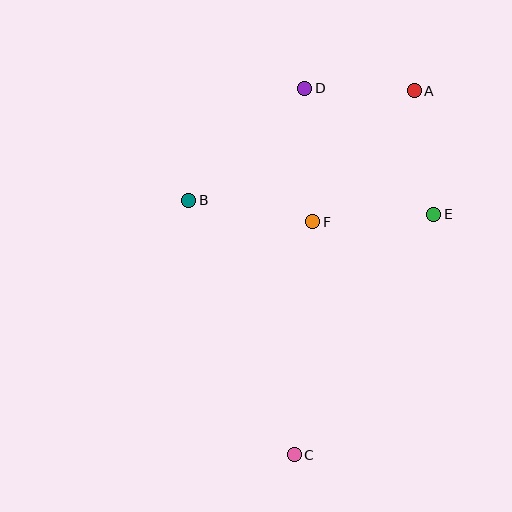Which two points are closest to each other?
Points A and D are closest to each other.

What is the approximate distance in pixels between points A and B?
The distance between A and B is approximately 251 pixels.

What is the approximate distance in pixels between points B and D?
The distance between B and D is approximately 161 pixels.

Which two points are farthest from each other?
Points A and C are farthest from each other.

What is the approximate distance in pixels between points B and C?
The distance between B and C is approximately 275 pixels.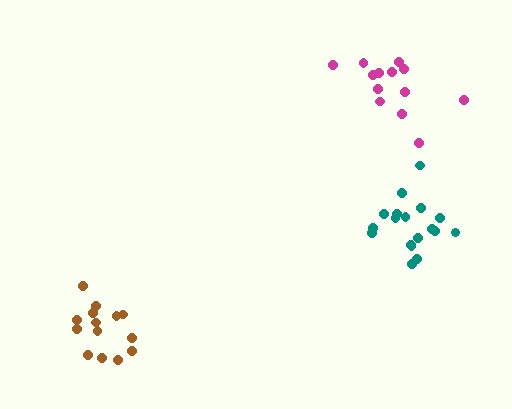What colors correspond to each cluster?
The clusters are colored: brown, magenta, teal.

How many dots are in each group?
Group 1: 14 dots, Group 2: 13 dots, Group 3: 19 dots (46 total).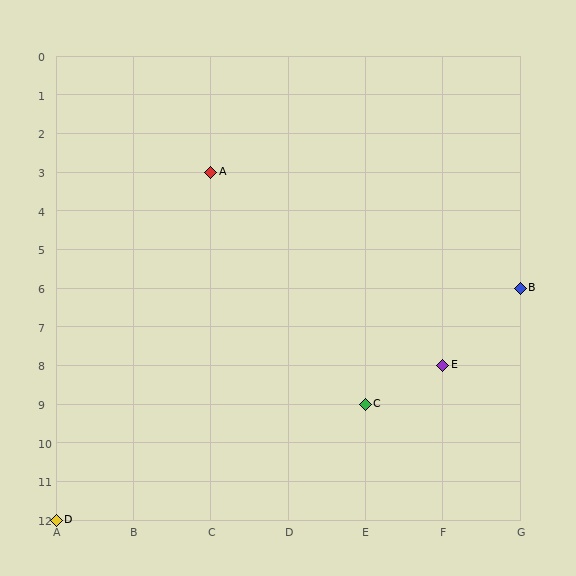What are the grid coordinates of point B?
Point B is at grid coordinates (G, 6).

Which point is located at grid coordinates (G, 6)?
Point B is at (G, 6).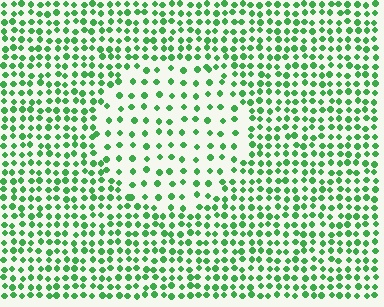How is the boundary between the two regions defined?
The boundary is defined by a change in element density (approximately 2.1x ratio). All elements are the same color, size, and shape.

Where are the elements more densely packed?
The elements are more densely packed outside the circle boundary.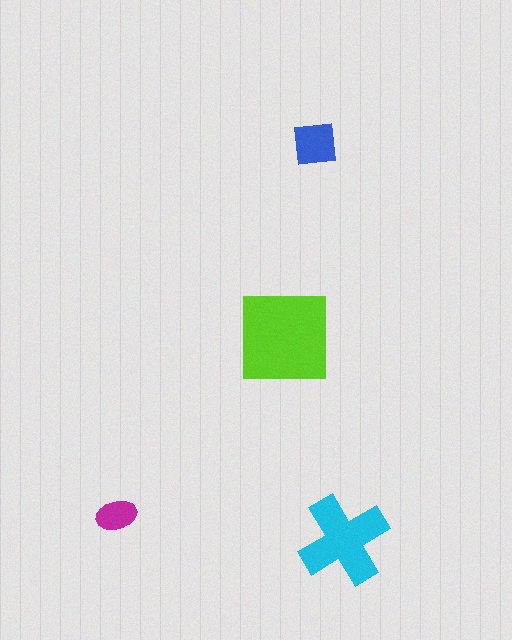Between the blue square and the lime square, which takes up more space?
The lime square.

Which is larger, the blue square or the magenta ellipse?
The blue square.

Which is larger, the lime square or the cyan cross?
The lime square.